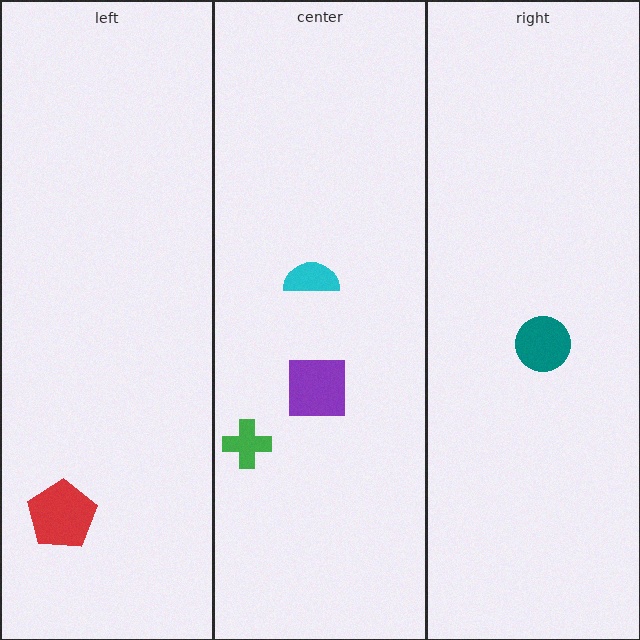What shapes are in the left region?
The red pentagon.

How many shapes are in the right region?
1.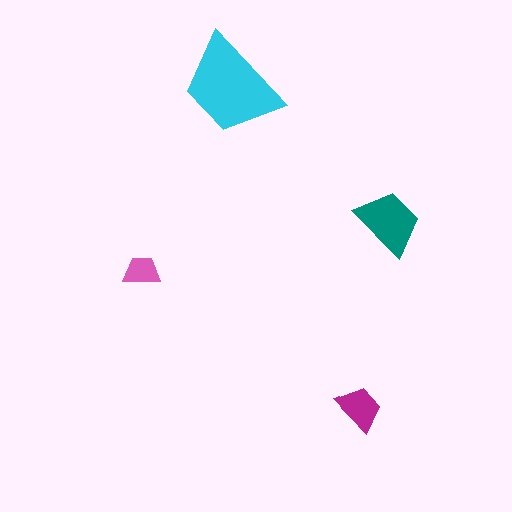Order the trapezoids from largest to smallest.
the cyan one, the teal one, the magenta one, the pink one.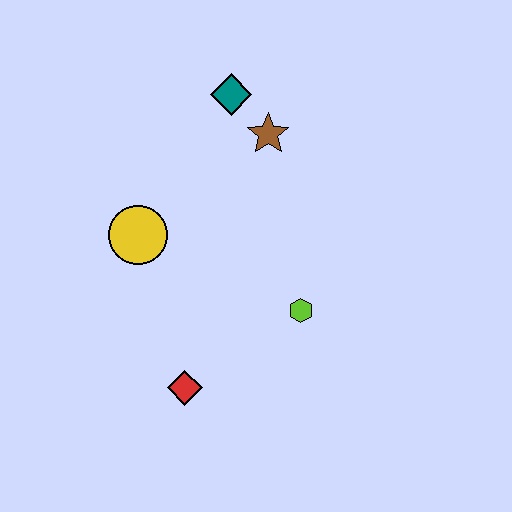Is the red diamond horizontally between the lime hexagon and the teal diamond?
No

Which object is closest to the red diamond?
The lime hexagon is closest to the red diamond.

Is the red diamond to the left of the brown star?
Yes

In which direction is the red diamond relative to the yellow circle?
The red diamond is below the yellow circle.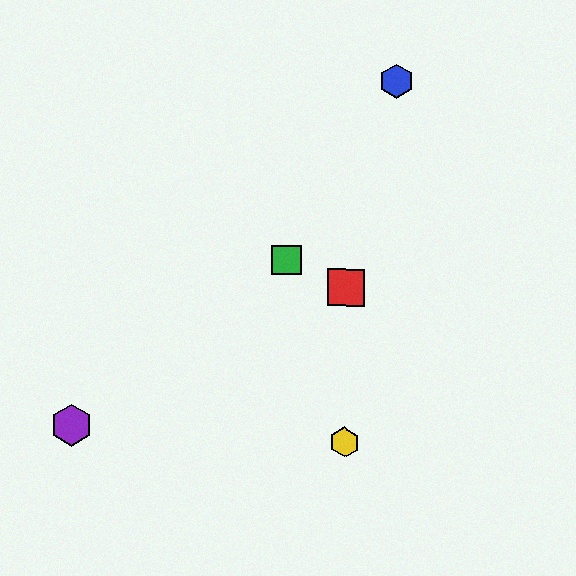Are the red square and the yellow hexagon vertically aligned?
Yes, both are at x≈346.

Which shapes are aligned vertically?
The red square, the yellow hexagon are aligned vertically.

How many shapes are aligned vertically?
2 shapes (the red square, the yellow hexagon) are aligned vertically.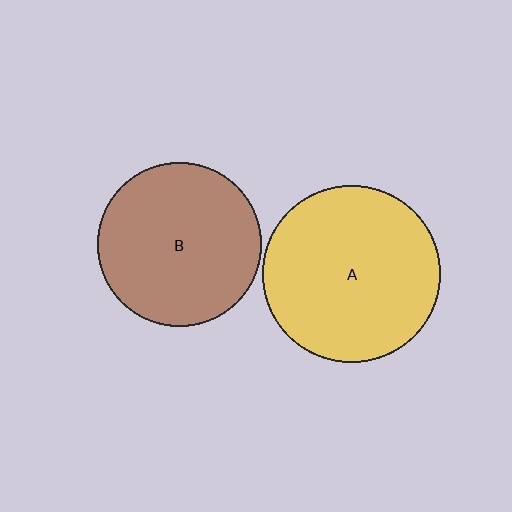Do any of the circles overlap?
No, none of the circles overlap.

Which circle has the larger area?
Circle A (yellow).